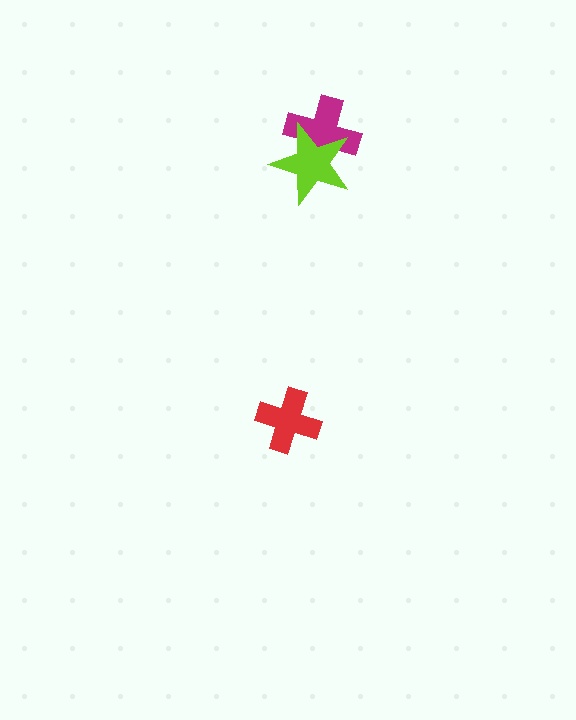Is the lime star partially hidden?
No, no other shape covers it.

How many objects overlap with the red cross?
0 objects overlap with the red cross.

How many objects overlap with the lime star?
1 object overlaps with the lime star.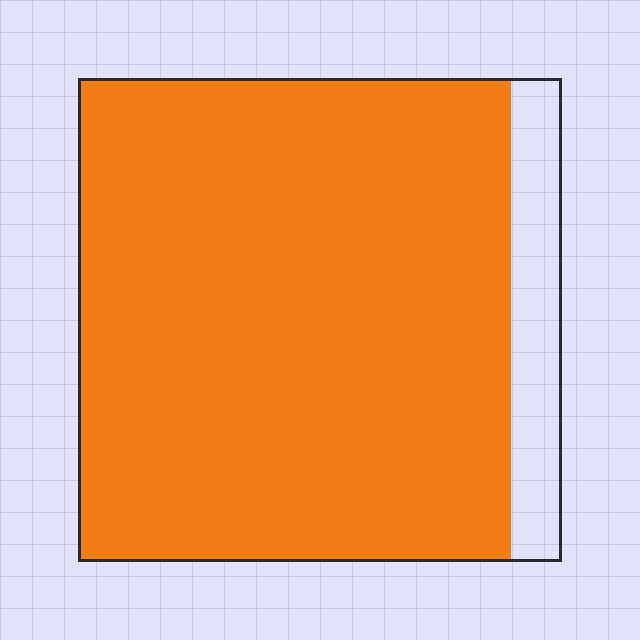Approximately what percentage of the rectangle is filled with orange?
Approximately 90%.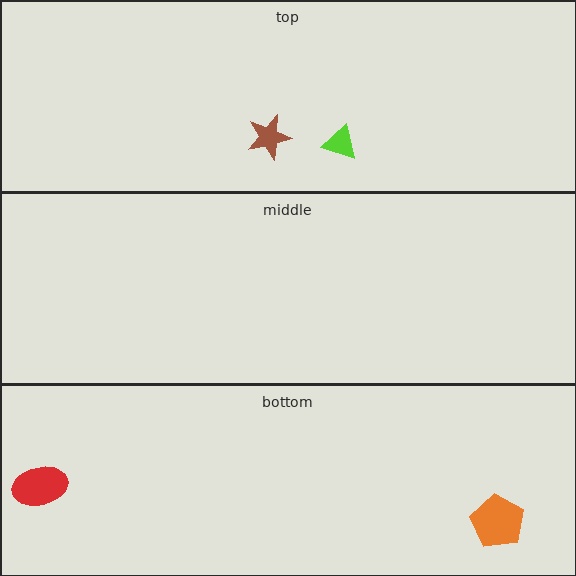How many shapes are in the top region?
2.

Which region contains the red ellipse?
The bottom region.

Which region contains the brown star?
The top region.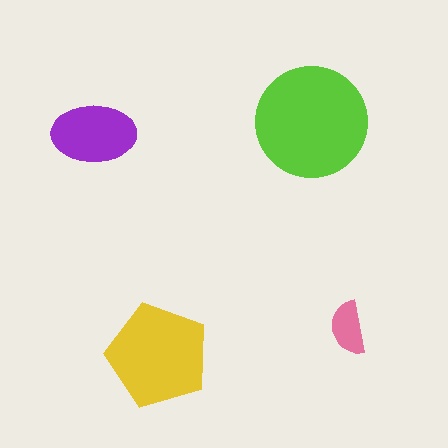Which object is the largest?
The lime circle.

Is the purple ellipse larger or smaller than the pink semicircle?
Larger.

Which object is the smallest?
The pink semicircle.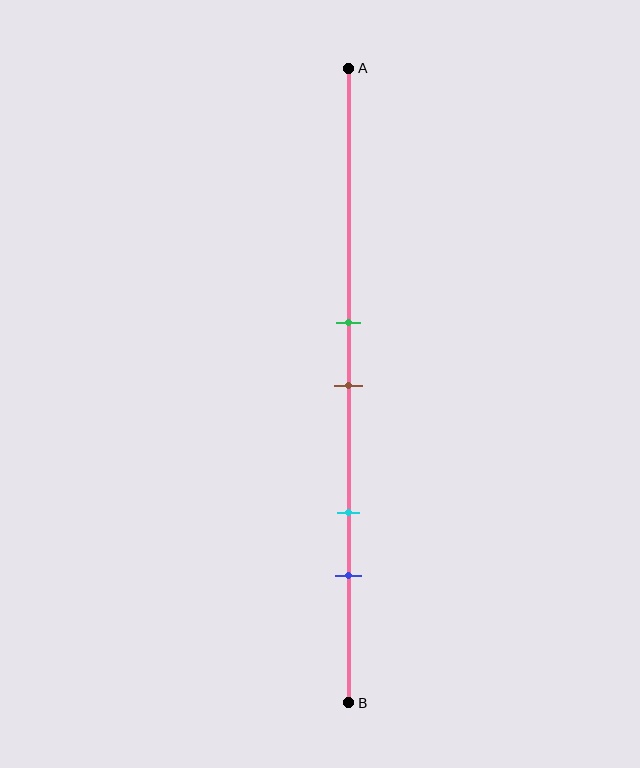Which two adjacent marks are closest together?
The green and brown marks are the closest adjacent pair.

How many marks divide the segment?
There are 4 marks dividing the segment.